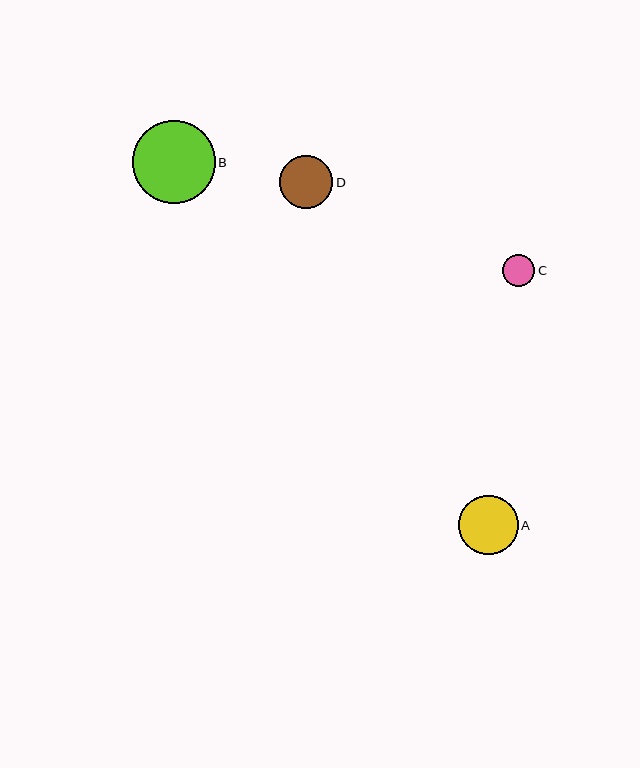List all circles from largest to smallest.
From largest to smallest: B, A, D, C.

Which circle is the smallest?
Circle C is the smallest with a size of approximately 33 pixels.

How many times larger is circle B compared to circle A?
Circle B is approximately 1.4 times the size of circle A.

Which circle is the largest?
Circle B is the largest with a size of approximately 83 pixels.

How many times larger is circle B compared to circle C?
Circle B is approximately 2.5 times the size of circle C.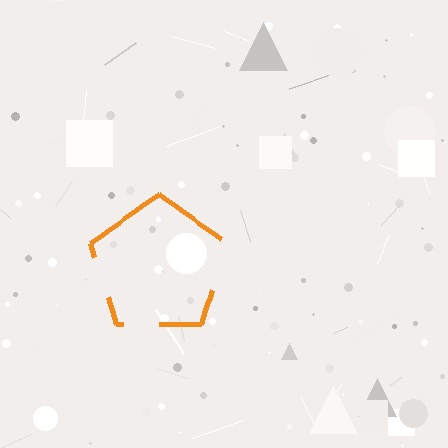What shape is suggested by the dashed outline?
The dashed outline suggests a pentagon.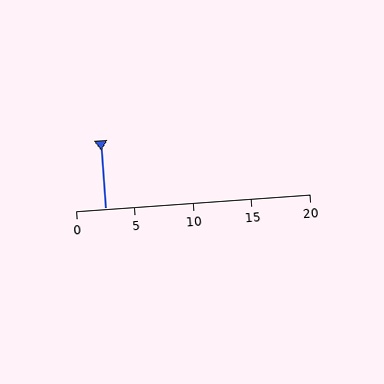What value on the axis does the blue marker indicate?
The marker indicates approximately 2.5.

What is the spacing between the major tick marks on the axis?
The major ticks are spaced 5 apart.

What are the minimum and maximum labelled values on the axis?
The axis runs from 0 to 20.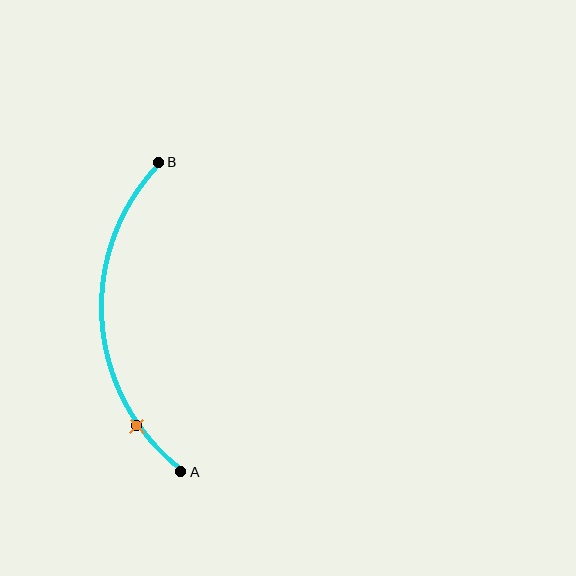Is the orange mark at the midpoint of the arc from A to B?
No. The orange mark lies on the arc but is closer to endpoint A. The arc midpoint would be at the point on the curve equidistant along the arc from both A and B.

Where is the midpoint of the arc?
The arc midpoint is the point on the curve farthest from the straight line joining A and B. It sits to the left of that line.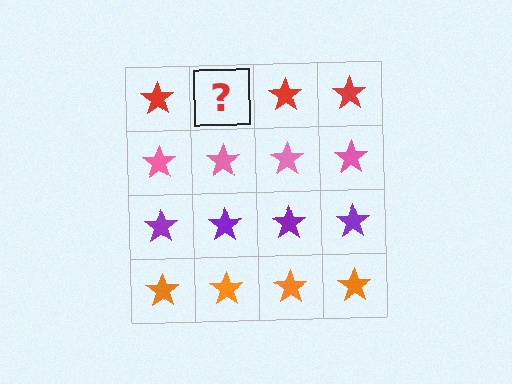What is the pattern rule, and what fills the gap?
The rule is that each row has a consistent color. The gap should be filled with a red star.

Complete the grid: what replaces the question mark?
The question mark should be replaced with a red star.